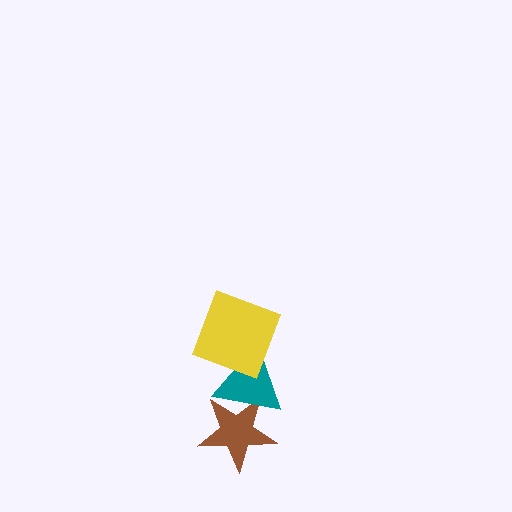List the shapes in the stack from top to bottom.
From top to bottom: the yellow square, the teal triangle, the brown star.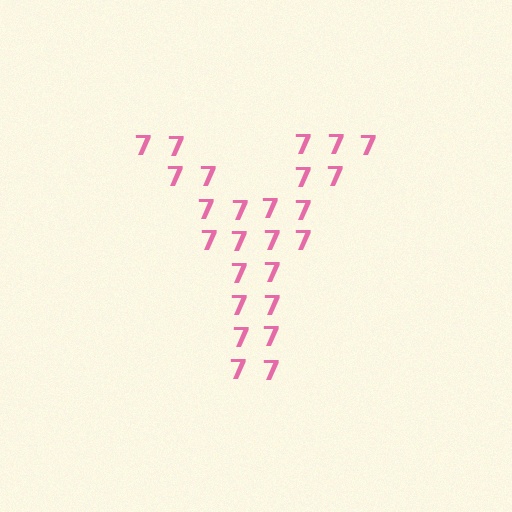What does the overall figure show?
The overall figure shows the letter Y.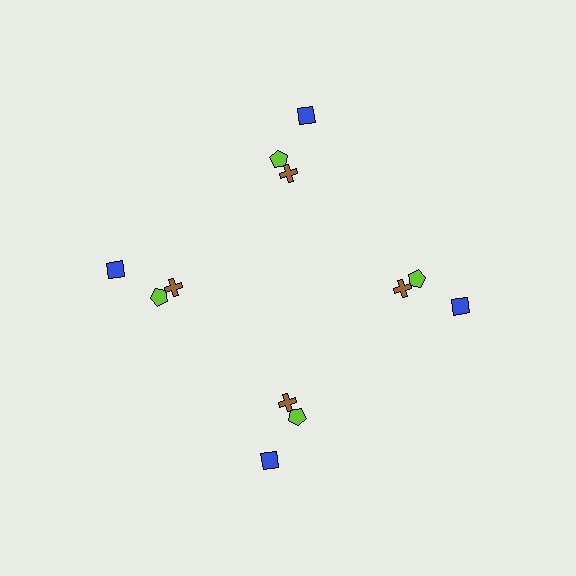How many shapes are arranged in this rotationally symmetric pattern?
There are 12 shapes, arranged in 4 groups of 3.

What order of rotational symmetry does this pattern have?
This pattern has 4-fold rotational symmetry.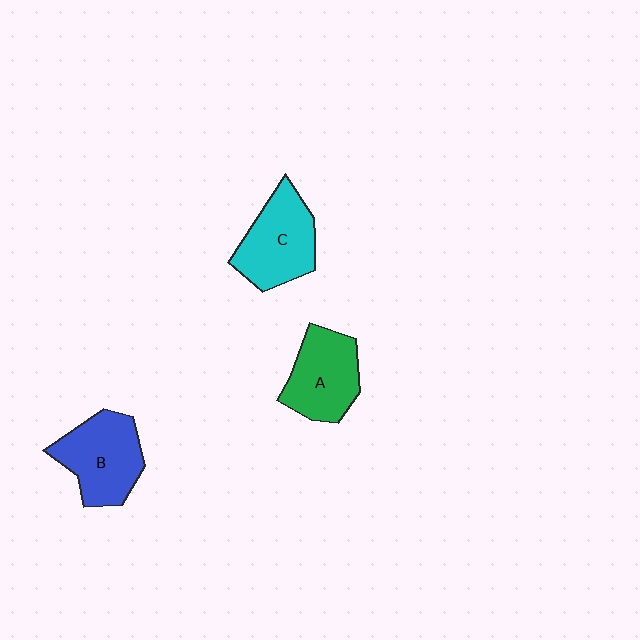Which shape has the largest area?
Shape B (blue).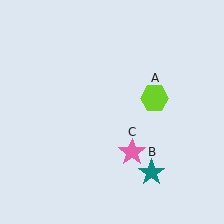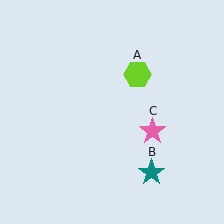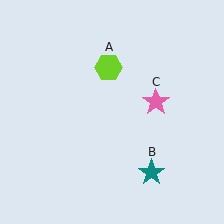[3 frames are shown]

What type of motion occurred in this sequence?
The lime hexagon (object A), pink star (object C) rotated counterclockwise around the center of the scene.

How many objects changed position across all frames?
2 objects changed position: lime hexagon (object A), pink star (object C).